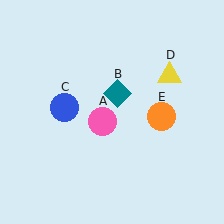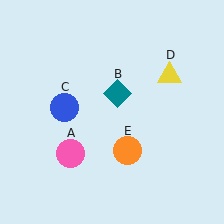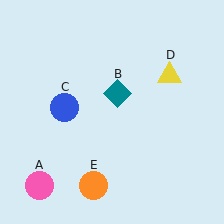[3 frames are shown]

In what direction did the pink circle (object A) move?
The pink circle (object A) moved down and to the left.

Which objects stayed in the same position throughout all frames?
Teal diamond (object B) and blue circle (object C) and yellow triangle (object D) remained stationary.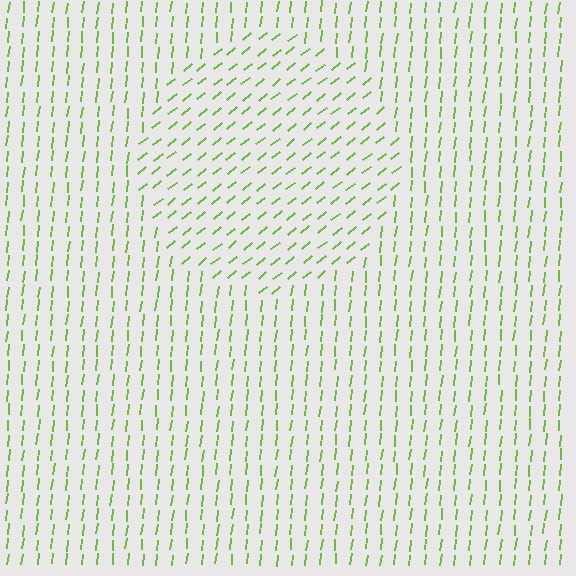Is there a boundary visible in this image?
Yes, there is a texture boundary formed by a change in line orientation.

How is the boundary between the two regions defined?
The boundary is defined purely by a change in line orientation (approximately 45 degrees difference). All lines are the same color and thickness.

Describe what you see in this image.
The image is filled with small lime line segments. A circle region in the image has lines oriented differently from the surrounding lines, creating a visible texture boundary.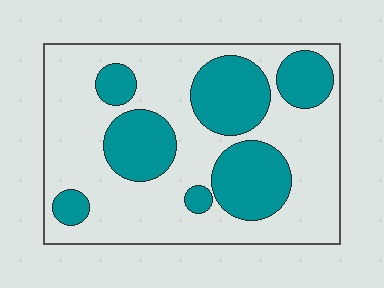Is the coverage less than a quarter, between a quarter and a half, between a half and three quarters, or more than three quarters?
Between a quarter and a half.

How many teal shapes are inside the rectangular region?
7.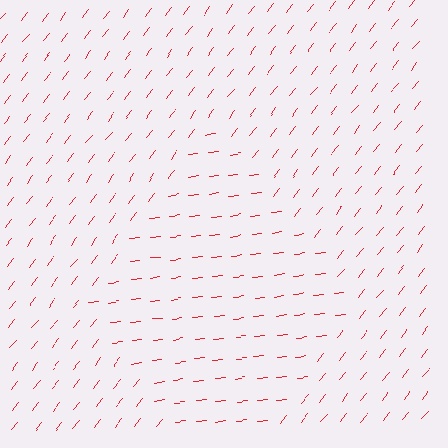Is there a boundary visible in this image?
Yes, there is a texture boundary formed by a change in line orientation.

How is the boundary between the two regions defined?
The boundary is defined purely by a change in line orientation (approximately 45 degrees difference). All lines are the same color and thickness.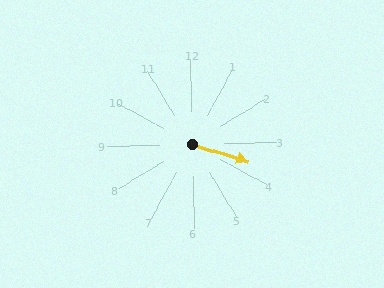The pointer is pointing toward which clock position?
Roughly 4 o'clock.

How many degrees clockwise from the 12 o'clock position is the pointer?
Approximately 108 degrees.